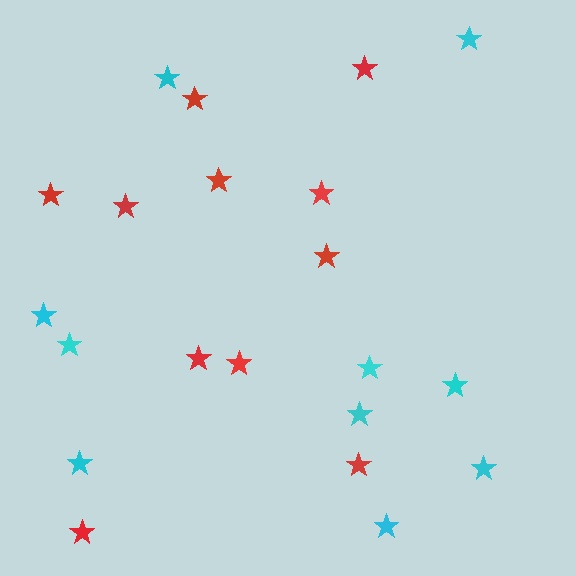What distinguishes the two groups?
There are 2 groups: one group of red stars (11) and one group of cyan stars (10).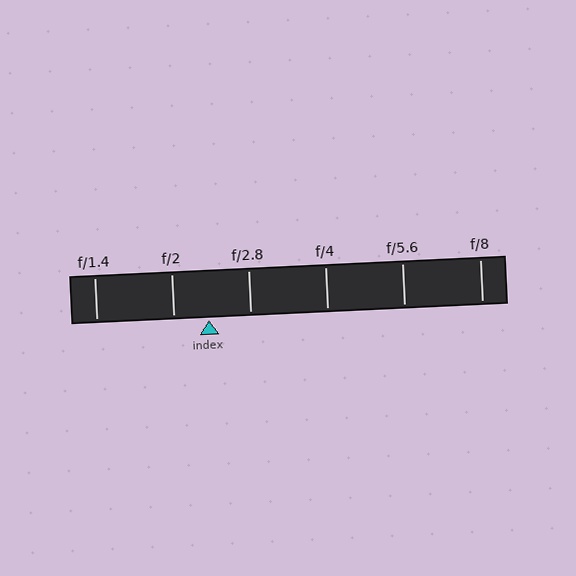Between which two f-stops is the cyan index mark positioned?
The index mark is between f/2 and f/2.8.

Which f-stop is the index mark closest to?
The index mark is closest to f/2.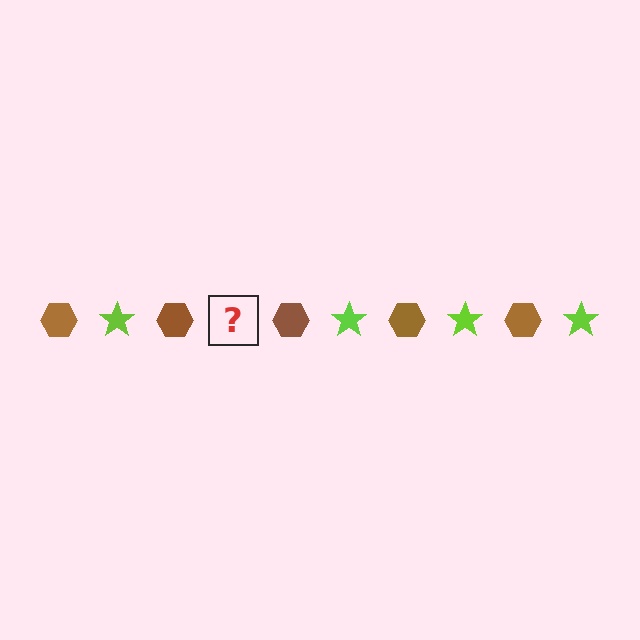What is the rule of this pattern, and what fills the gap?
The rule is that the pattern alternates between brown hexagon and lime star. The gap should be filled with a lime star.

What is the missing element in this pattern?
The missing element is a lime star.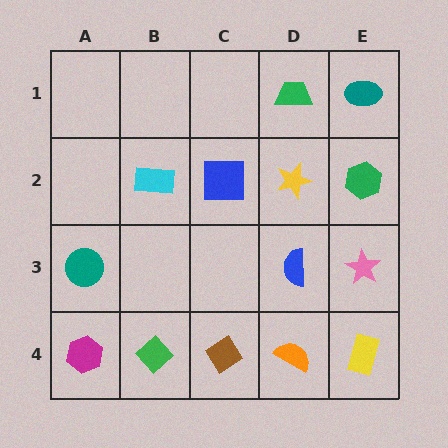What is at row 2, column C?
A blue square.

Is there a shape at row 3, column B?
No, that cell is empty.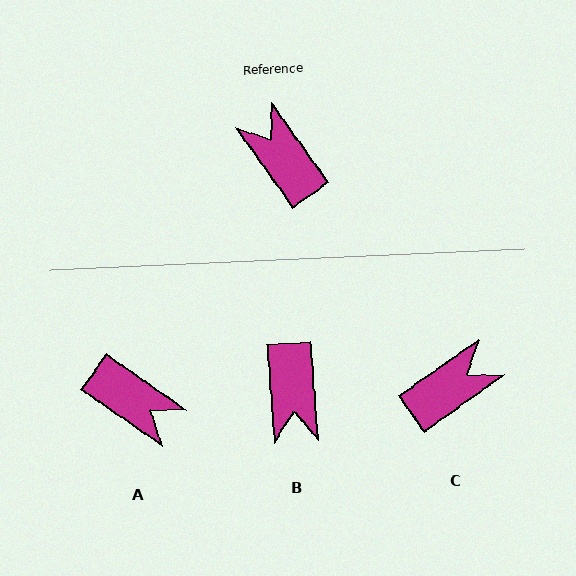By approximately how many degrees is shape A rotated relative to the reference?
Approximately 160 degrees clockwise.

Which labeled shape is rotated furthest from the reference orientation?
A, about 160 degrees away.